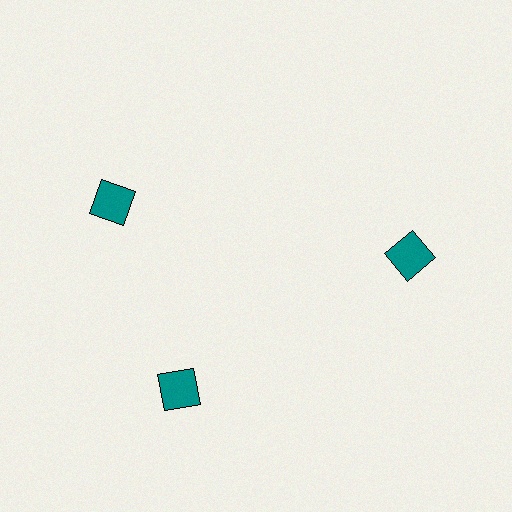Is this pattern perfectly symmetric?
No. The 3 teal squares are arranged in a ring, but one element near the 11 o'clock position is rotated out of alignment along the ring, breaking the 3-fold rotational symmetry.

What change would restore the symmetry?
The symmetry would be restored by rotating it back into even spacing with its neighbors so that all 3 squares sit at equal angles and equal distance from the center.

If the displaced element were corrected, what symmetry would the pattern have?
It would have 3-fold rotational symmetry — the pattern would map onto itself every 120 degrees.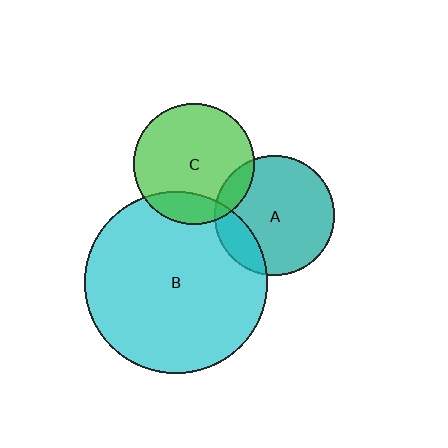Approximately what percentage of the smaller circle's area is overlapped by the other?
Approximately 15%.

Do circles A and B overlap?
Yes.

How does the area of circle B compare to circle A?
Approximately 2.3 times.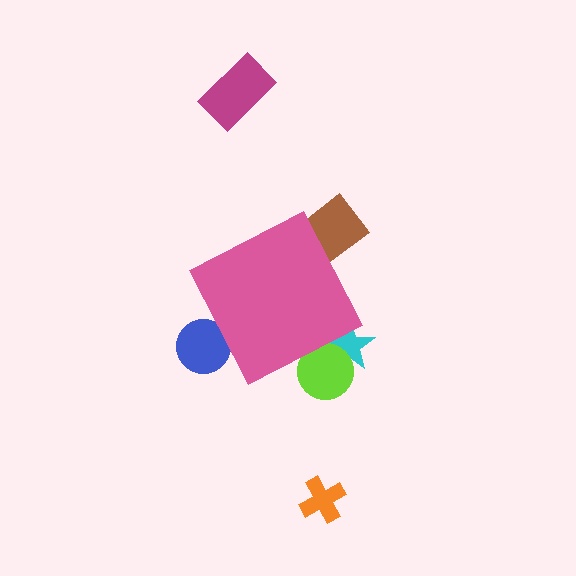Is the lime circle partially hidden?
Yes, the lime circle is partially hidden behind the pink diamond.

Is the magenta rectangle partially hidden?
No, the magenta rectangle is fully visible.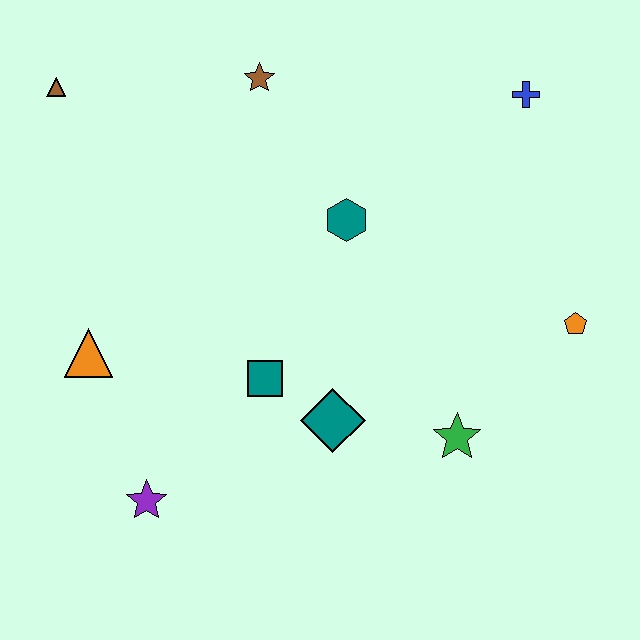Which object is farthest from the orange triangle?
The blue cross is farthest from the orange triangle.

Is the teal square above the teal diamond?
Yes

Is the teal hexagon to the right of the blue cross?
No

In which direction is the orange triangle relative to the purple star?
The orange triangle is above the purple star.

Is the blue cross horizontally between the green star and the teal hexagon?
No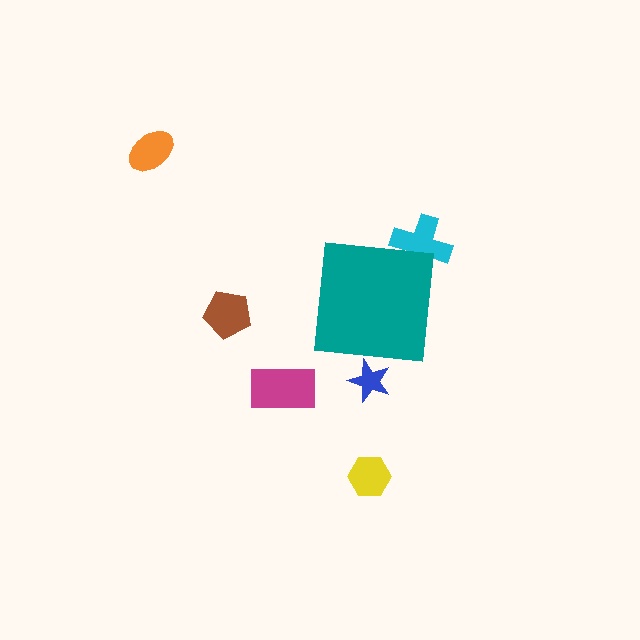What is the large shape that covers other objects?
A teal square.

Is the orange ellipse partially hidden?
No, the orange ellipse is fully visible.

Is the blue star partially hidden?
Yes, the blue star is partially hidden behind the teal square.